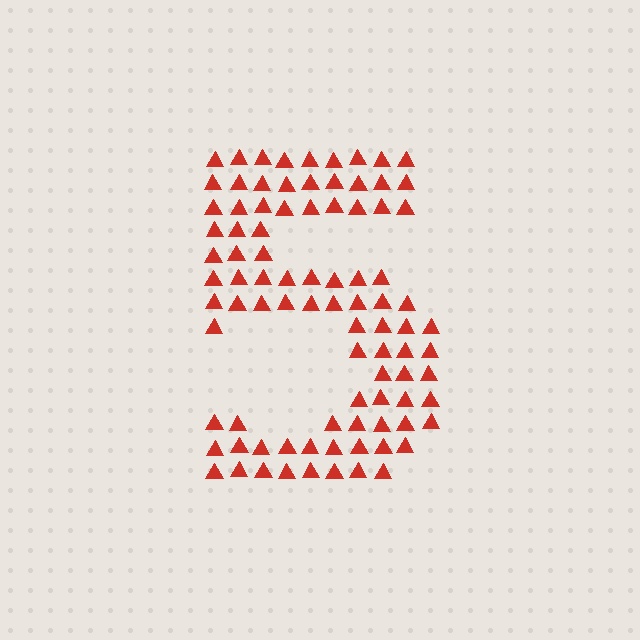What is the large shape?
The large shape is the digit 5.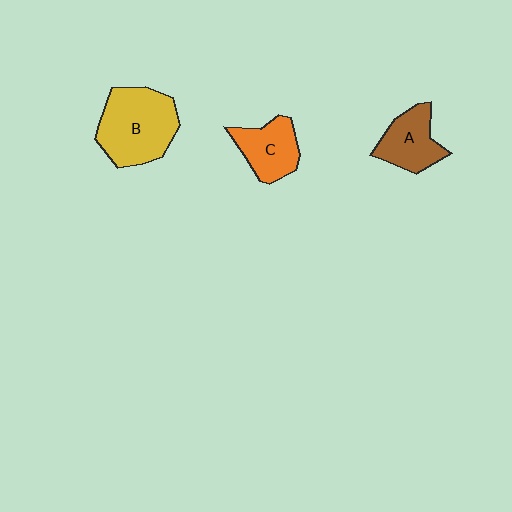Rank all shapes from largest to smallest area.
From largest to smallest: B (yellow), A (brown), C (orange).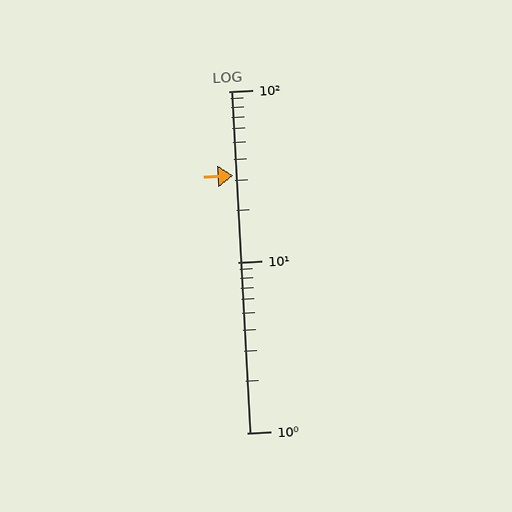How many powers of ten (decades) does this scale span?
The scale spans 2 decades, from 1 to 100.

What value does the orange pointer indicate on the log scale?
The pointer indicates approximately 32.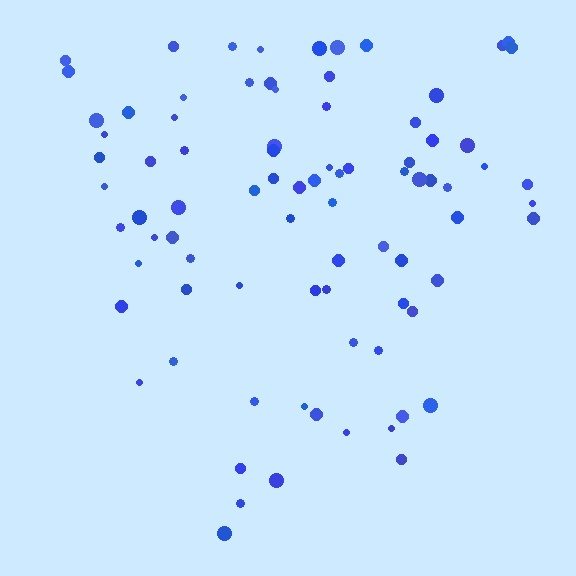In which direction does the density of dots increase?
From bottom to top, with the top side densest.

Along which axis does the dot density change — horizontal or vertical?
Vertical.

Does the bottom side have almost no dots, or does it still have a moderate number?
Still a moderate number, just noticeably fewer than the top.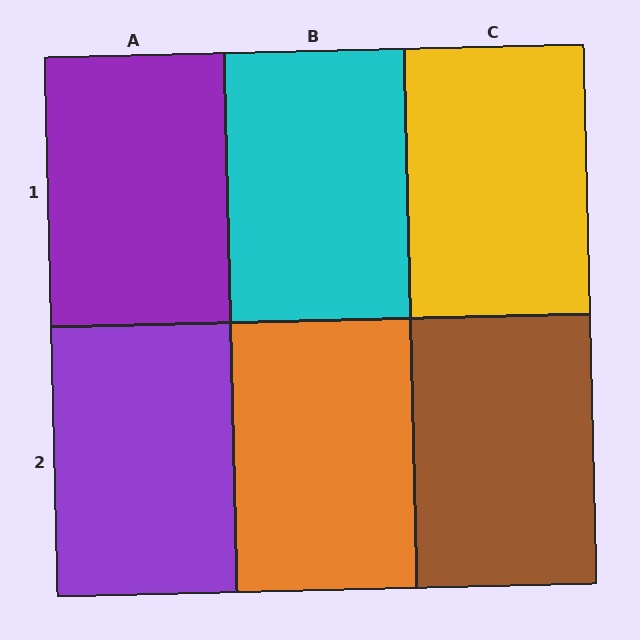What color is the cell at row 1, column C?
Yellow.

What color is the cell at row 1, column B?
Cyan.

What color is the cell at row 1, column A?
Purple.